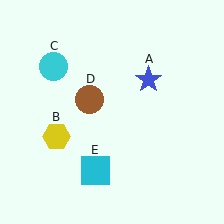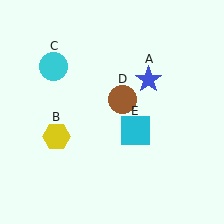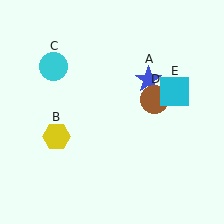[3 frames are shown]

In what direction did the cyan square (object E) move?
The cyan square (object E) moved up and to the right.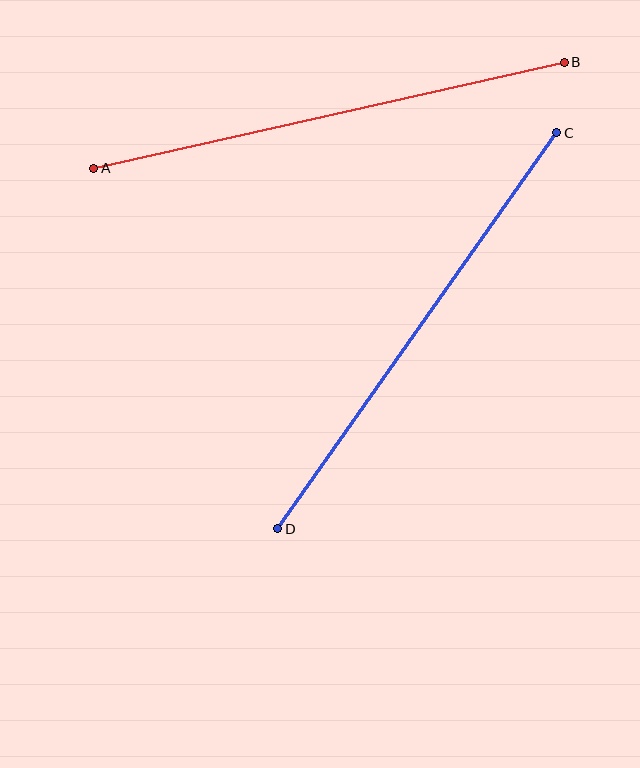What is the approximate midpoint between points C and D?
The midpoint is at approximately (417, 331) pixels.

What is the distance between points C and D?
The distance is approximately 484 pixels.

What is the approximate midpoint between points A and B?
The midpoint is at approximately (329, 115) pixels.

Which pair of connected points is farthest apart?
Points C and D are farthest apart.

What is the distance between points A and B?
The distance is approximately 482 pixels.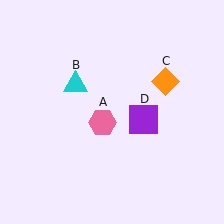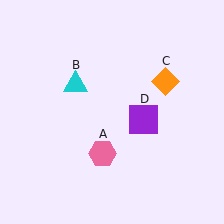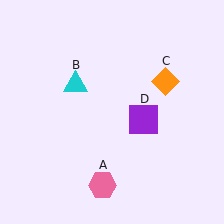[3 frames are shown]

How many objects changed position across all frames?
1 object changed position: pink hexagon (object A).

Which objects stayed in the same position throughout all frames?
Cyan triangle (object B) and orange diamond (object C) and purple square (object D) remained stationary.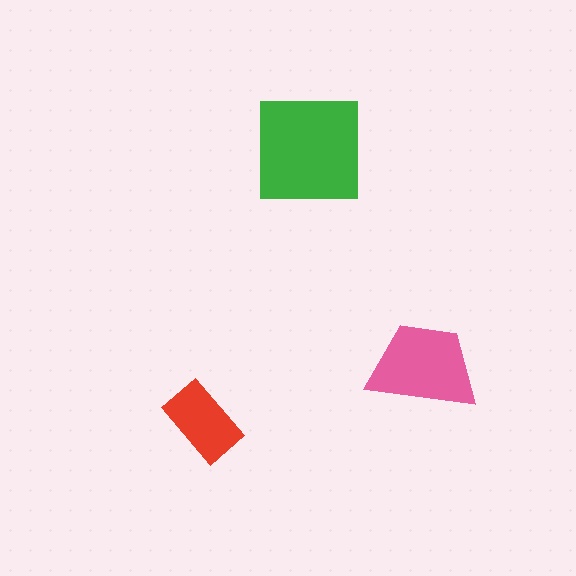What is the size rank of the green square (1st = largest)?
1st.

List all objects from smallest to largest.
The red rectangle, the pink trapezoid, the green square.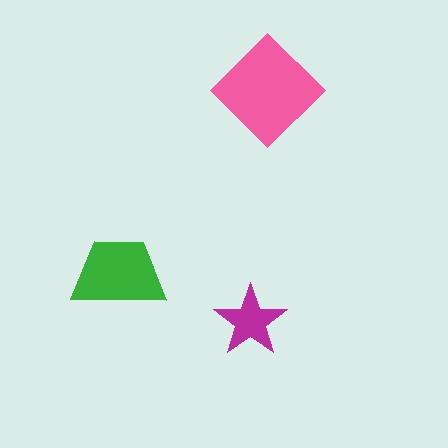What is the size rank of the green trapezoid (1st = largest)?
2nd.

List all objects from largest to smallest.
The pink diamond, the green trapezoid, the magenta star.